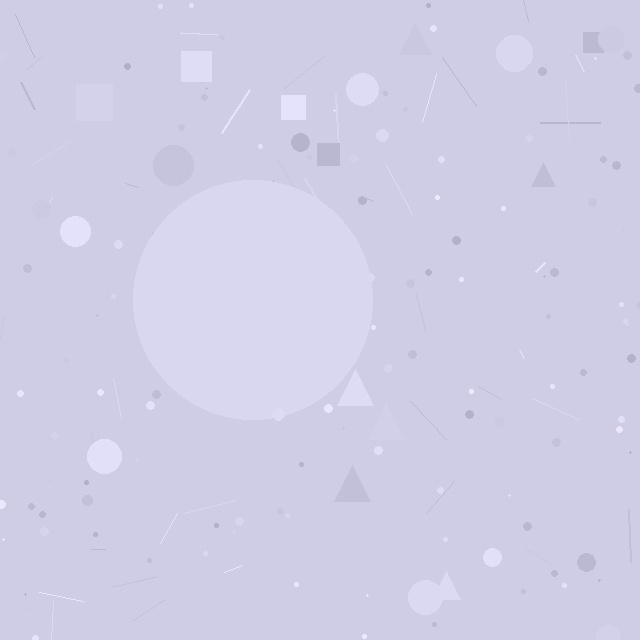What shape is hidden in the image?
A circle is hidden in the image.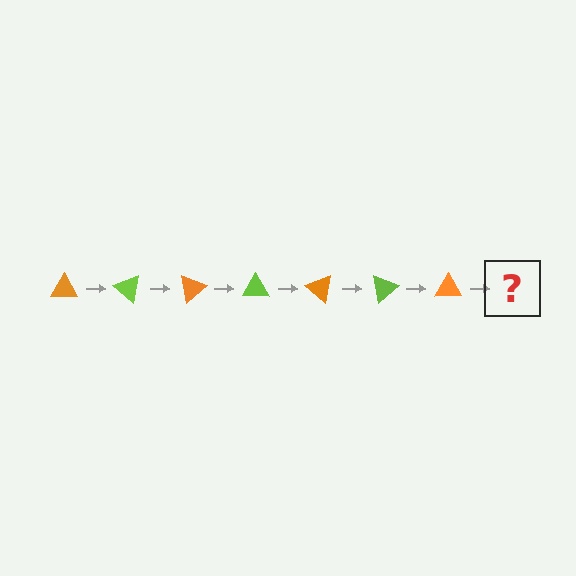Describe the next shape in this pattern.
It should be a lime triangle, rotated 280 degrees from the start.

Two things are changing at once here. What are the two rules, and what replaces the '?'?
The two rules are that it rotates 40 degrees each step and the color cycles through orange and lime. The '?' should be a lime triangle, rotated 280 degrees from the start.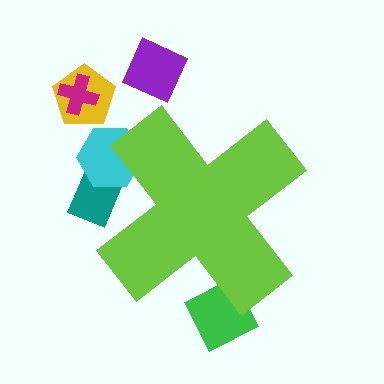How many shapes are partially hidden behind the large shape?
3 shapes are partially hidden.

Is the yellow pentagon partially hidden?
No, the yellow pentagon is fully visible.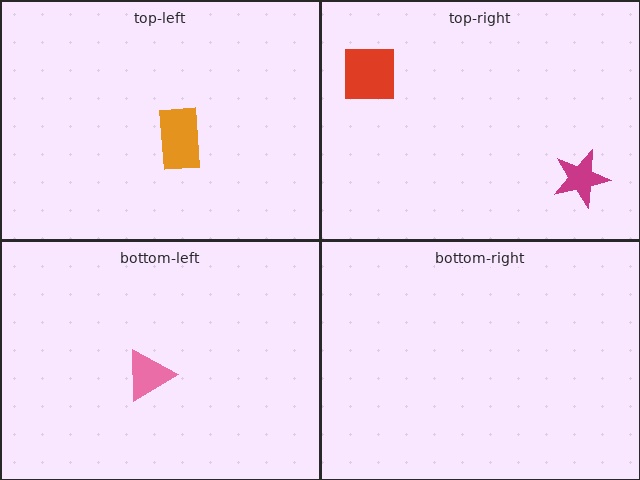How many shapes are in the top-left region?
1.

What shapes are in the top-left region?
The orange rectangle.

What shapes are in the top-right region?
The red square, the magenta star.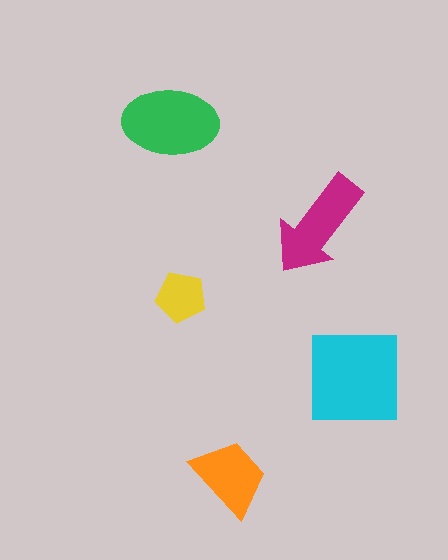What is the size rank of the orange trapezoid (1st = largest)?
4th.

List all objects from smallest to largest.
The yellow pentagon, the orange trapezoid, the magenta arrow, the green ellipse, the cyan square.